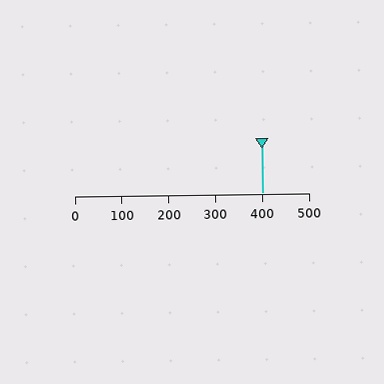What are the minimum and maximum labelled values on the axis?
The axis runs from 0 to 500.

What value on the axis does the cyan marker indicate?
The marker indicates approximately 400.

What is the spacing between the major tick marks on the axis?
The major ticks are spaced 100 apart.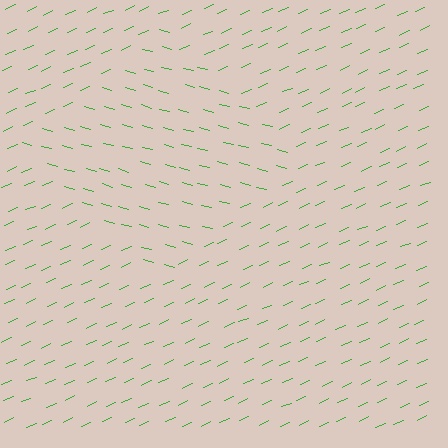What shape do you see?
I see a diamond.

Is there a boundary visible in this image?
Yes, there is a texture boundary formed by a change in line orientation.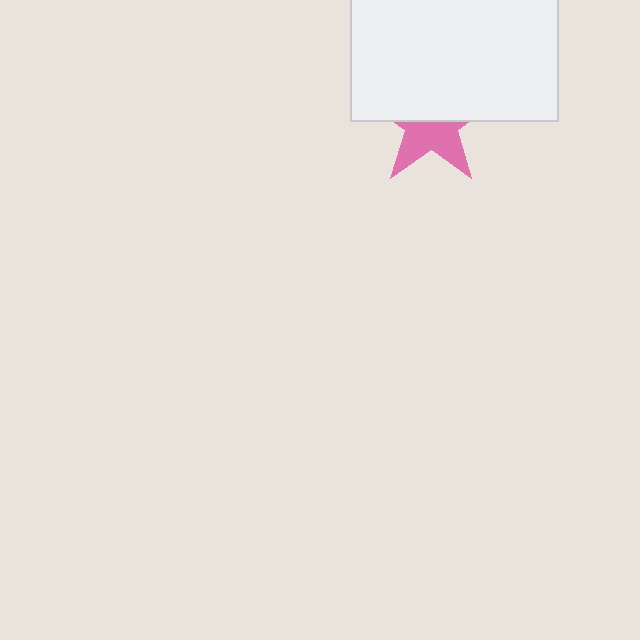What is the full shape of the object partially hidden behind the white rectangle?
The partially hidden object is a pink star.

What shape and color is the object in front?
The object in front is a white rectangle.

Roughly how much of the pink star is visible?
About half of it is visible (roughly 48%).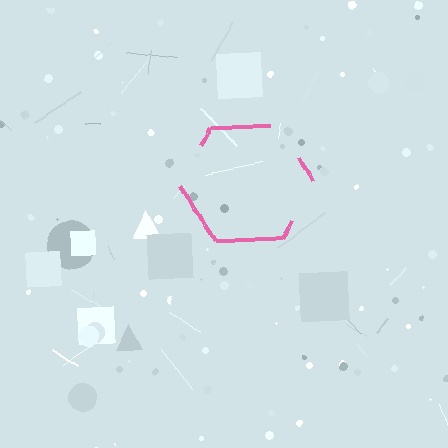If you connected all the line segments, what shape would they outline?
They would outline a hexagon.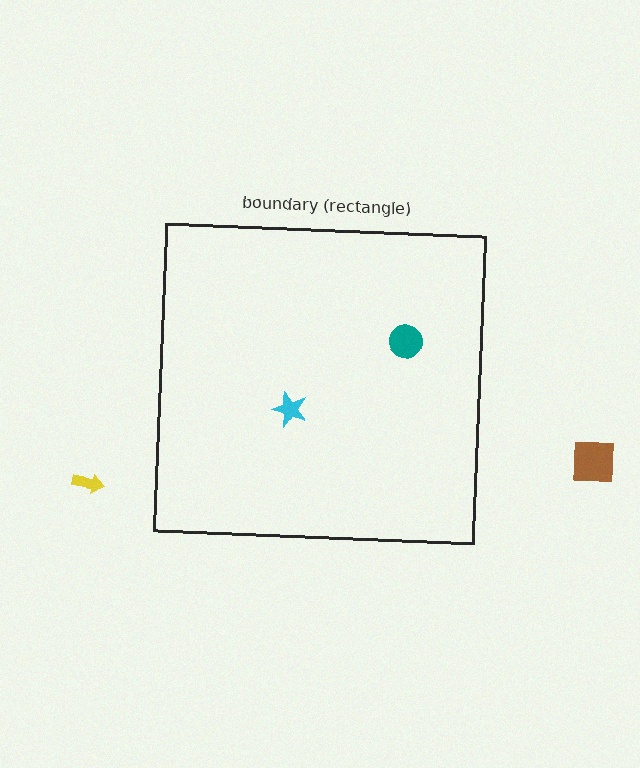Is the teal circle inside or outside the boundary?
Inside.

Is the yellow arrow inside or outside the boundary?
Outside.